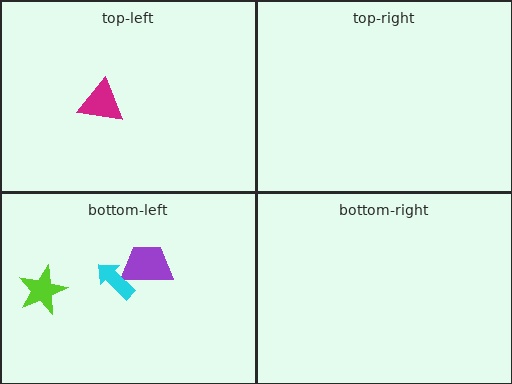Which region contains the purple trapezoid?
The bottom-left region.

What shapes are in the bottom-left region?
The purple trapezoid, the lime star, the cyan arrow.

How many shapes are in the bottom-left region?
3.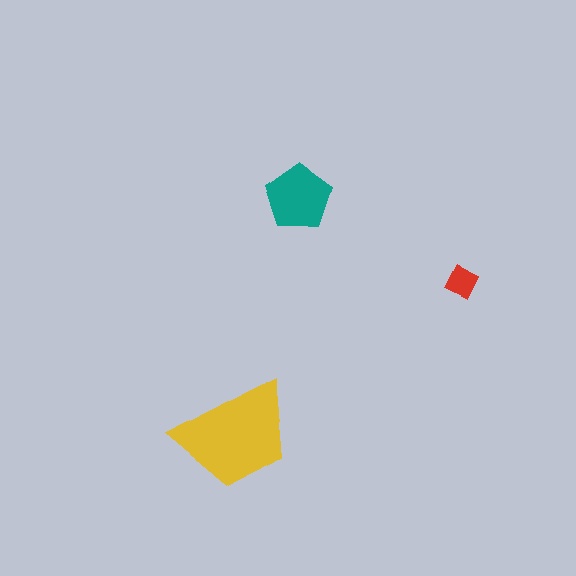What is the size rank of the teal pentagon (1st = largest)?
2nd.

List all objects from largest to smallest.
The yellow trapezoid, the teal pentagon, the red square.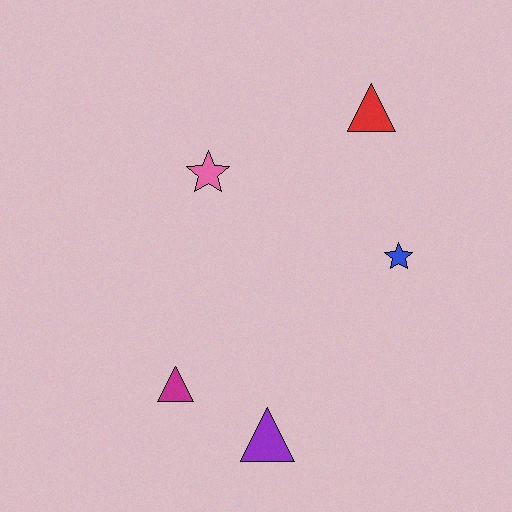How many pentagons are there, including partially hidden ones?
There are no pentagons.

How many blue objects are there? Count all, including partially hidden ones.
There is 1 blue object.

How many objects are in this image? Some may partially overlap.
There are 5 objects.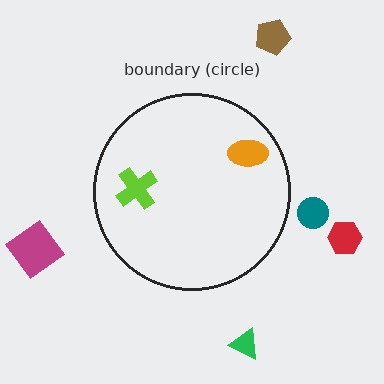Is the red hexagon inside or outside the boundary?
Outside.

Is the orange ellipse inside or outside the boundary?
Inside.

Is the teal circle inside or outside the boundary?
Outside.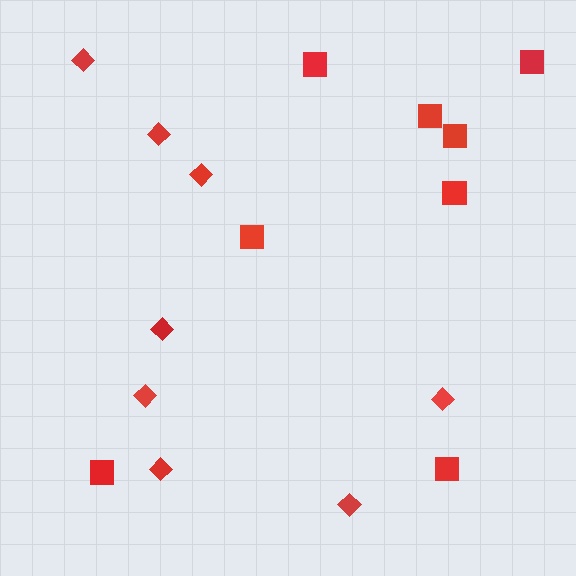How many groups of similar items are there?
There are 2 groups: one group of squares (8) and one group of diamonds (8).